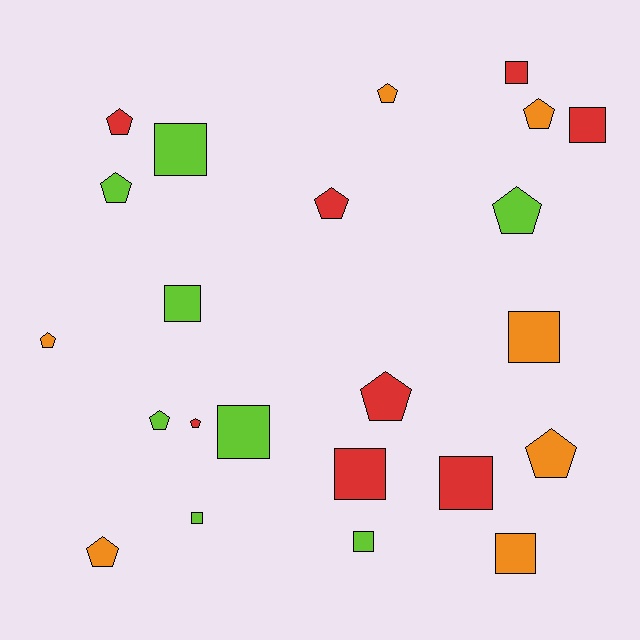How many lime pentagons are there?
There are 3 lime pentagons.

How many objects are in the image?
There are 23 objects.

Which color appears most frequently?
Lime, with 8 objects.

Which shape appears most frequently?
Pentagon, with 12 objects.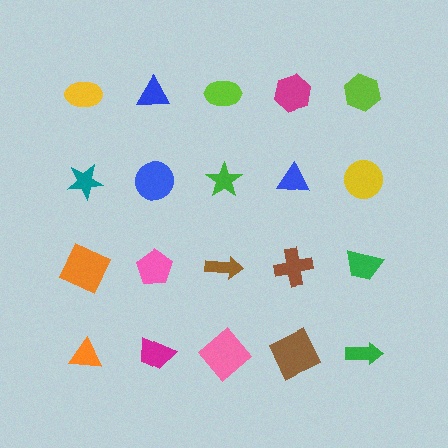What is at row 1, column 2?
A blue triangle.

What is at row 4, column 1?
An orange triangle.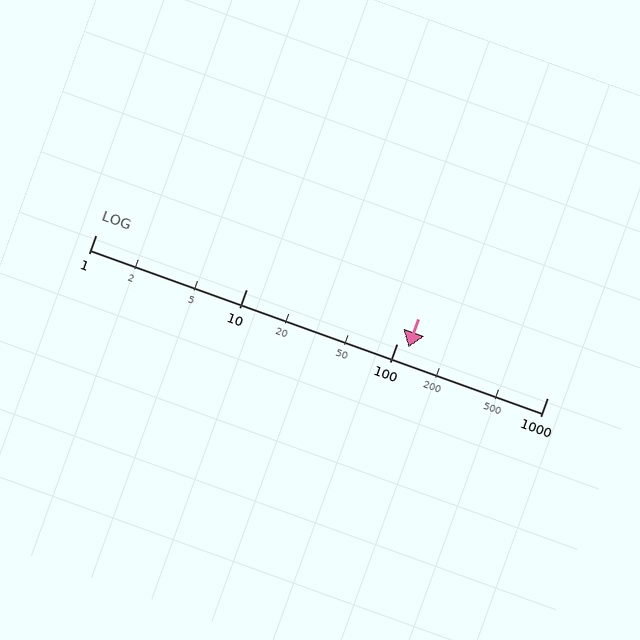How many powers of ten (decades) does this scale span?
The scale spans 3 decades, from 1 to 1000.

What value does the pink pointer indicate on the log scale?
The pointer indicates approximately 120.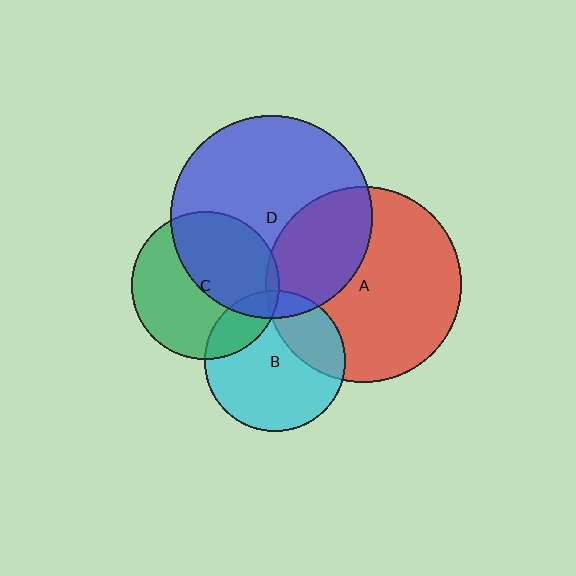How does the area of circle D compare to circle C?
Approximately 1.9 times.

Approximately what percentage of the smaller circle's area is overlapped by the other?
Approximately 25%.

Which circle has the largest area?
Circle D (blue).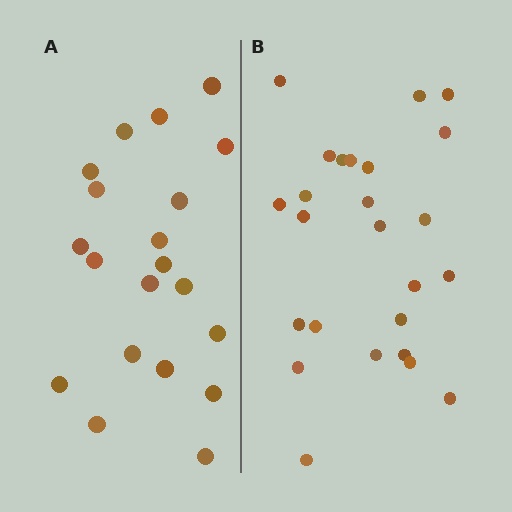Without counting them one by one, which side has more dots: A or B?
Region B (the right region) has more dots.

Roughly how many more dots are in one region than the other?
Region B has about 5 more dots than region A.